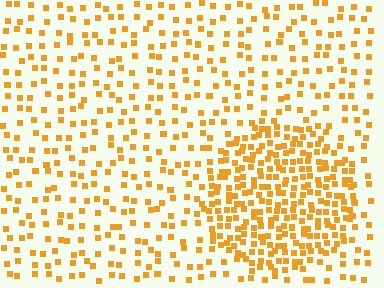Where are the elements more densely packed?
The elements are more densely packed inside the circle boundary.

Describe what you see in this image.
The image contains small orange elements arranged at two different densities. A circle-shaped region is visible where the elements are more densely packed than the surrounding area.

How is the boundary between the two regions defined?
The boundary is defined by a change in element density (approximately 2.4x ratio). All elements are the same color, size, and shape.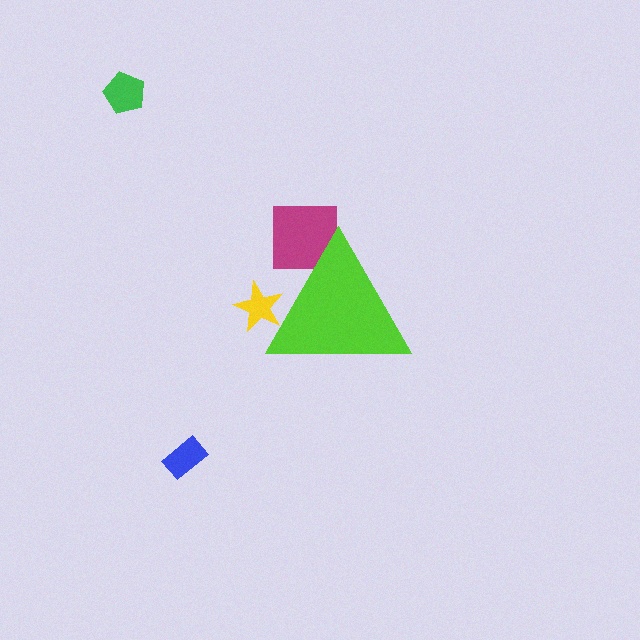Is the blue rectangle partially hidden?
No, the blue rectangle is fully visible.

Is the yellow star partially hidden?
Yes, the yellow star is partially hidden behind the lime triangle.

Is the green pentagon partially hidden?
No, the green pentagon is fully visible.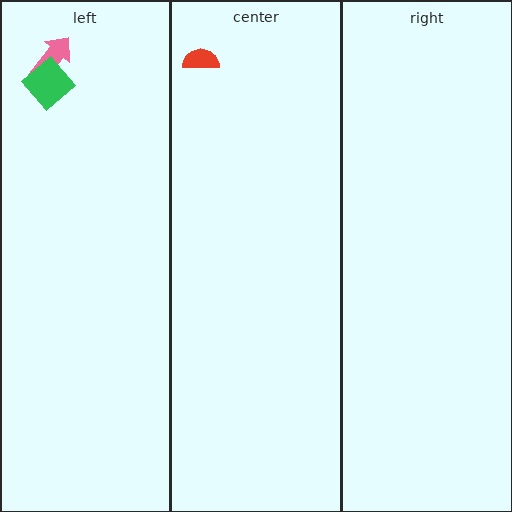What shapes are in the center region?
The red semicircle.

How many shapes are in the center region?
1.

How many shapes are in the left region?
2.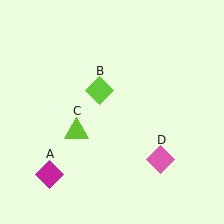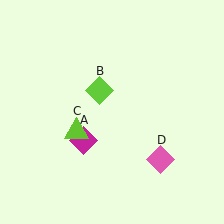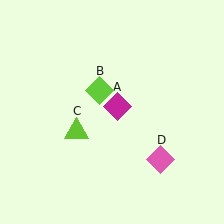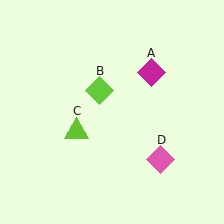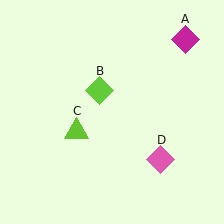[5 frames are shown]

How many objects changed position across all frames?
1 object changed position: magenta diamond (object A).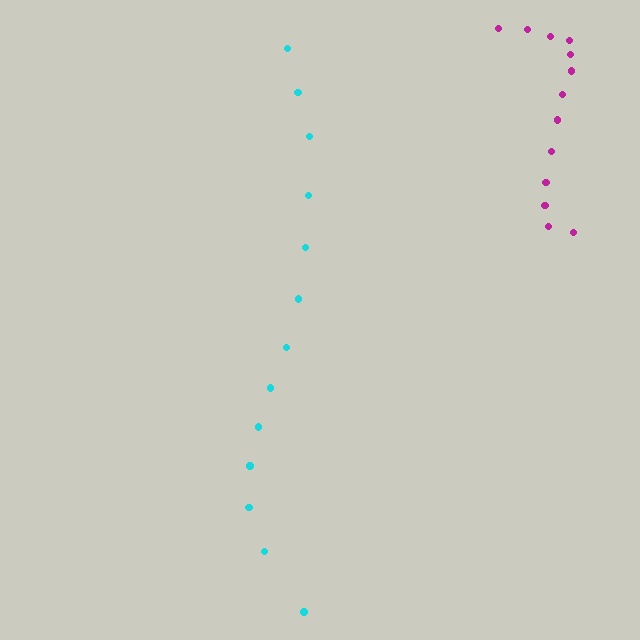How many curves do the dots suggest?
There are 2 distinct paths.